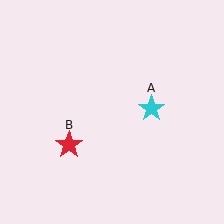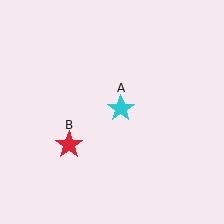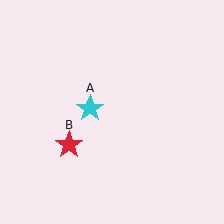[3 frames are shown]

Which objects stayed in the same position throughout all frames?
Red star (object B) remained stationary.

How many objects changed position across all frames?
1 object changed position: cyan star (object A).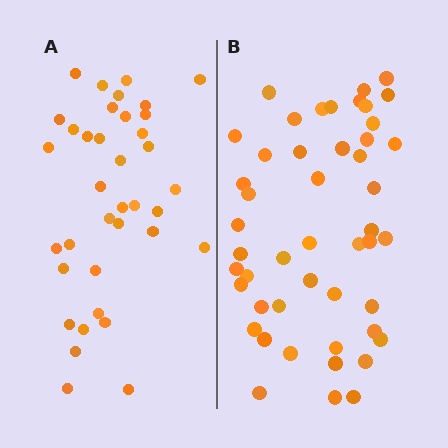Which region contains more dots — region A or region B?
Region B (the right region) has more dots.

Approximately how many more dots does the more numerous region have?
Region B has roughly 12 or so more dots than region A.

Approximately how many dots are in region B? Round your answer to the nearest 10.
About 50 dots. (The exact count is 48, which rounds to 50.)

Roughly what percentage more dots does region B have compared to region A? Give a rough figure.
About 30% more.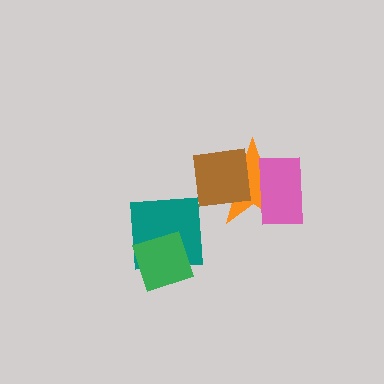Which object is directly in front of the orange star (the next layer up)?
The brown square is directly in front of the orange star.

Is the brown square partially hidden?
Yes, it is partially covered by another shape.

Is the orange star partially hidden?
Yes, it is partially covered by another shape.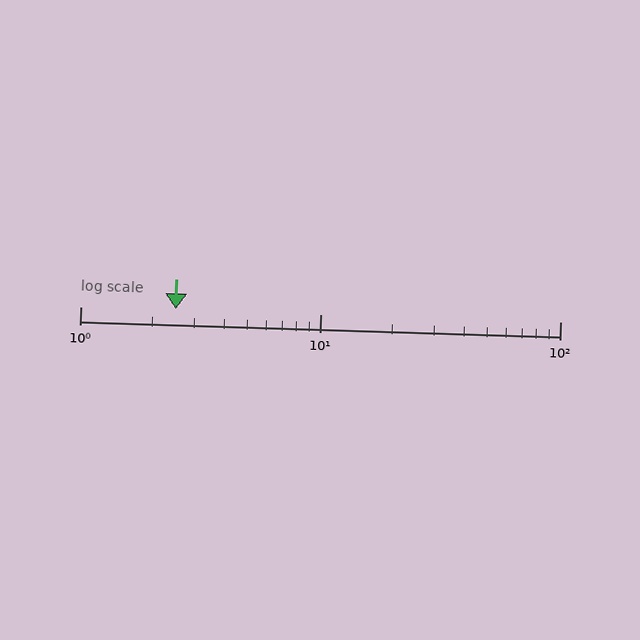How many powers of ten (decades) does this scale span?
The scale spans 2 decades, from 1 to 100.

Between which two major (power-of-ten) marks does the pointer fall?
The pointer is between 1 and 10.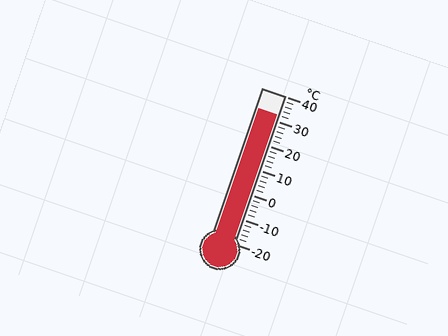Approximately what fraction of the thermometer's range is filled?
The thermometer is filled to approximately 85% of its range.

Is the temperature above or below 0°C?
The temperature is above 0°C.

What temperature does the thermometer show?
The thermometer shows approximately 32°C.